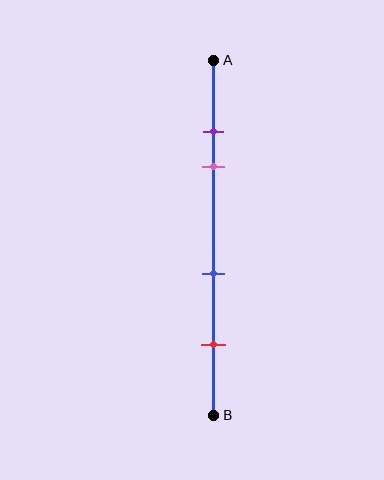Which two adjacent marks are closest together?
The purple and pink marks are the closest adjacent pair.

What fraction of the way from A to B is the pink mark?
The pink mark is approximately 30% (0.3) of the way from A to B.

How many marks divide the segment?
There are 4 marks dividing the segment.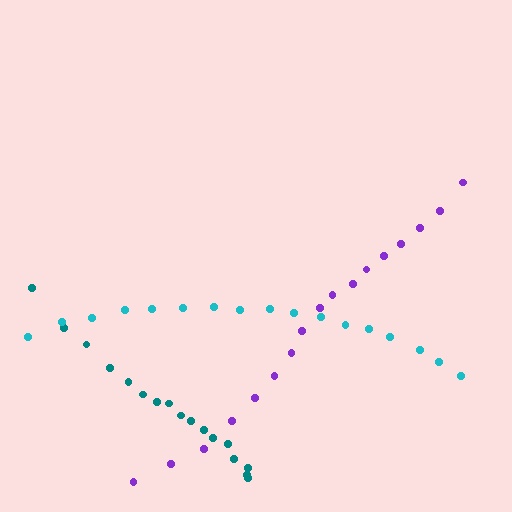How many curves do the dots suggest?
There are 3 distinct paths.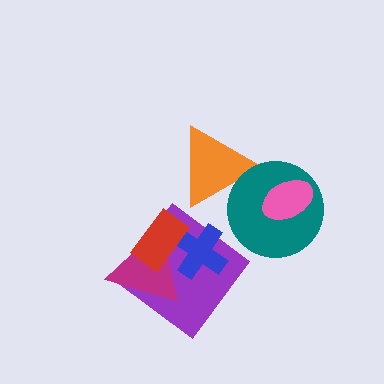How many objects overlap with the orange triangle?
1 object overlaps with the orange triangle.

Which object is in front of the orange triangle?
The teal circle is in front of the orange triangle.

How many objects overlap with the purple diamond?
3 objects overlap with the purple diamond.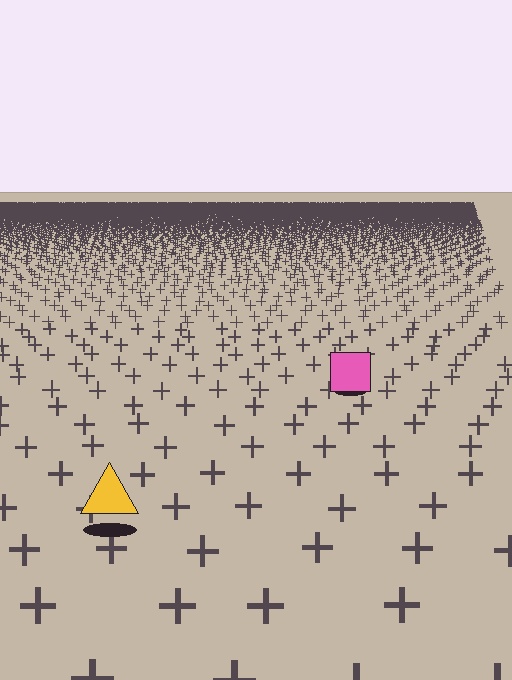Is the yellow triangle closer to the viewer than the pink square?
Yes. The yellow triangle is closer — you can tell from the texture gradient: the ground texture is coarser near it.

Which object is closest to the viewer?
The yellow triangle is closest. The texture marks near it are larger and more spread out.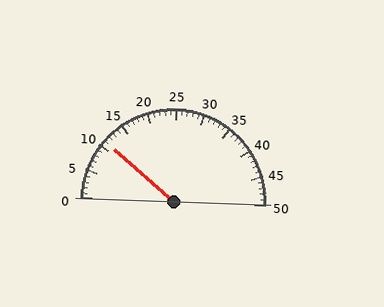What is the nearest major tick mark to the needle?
The nearest major tick mark is 10.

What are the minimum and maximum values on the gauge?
The gauge ranges from 0 to 50.